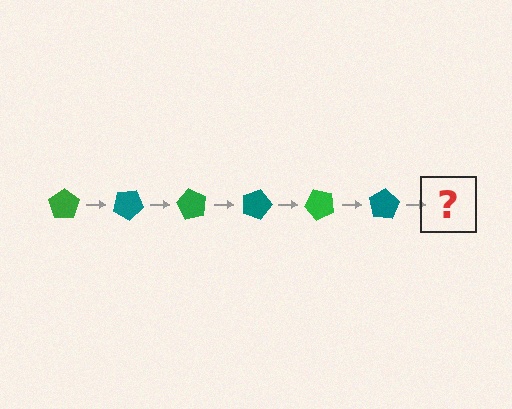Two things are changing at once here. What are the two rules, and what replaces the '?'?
The two rules are that it rotates 30 degrees each step and the color cycles through green and teal. The '?' should be a green pentagon, rotated 180 degrees from the start.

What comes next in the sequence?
The next element should be a green pentagon, rotated 180 degrees from the start.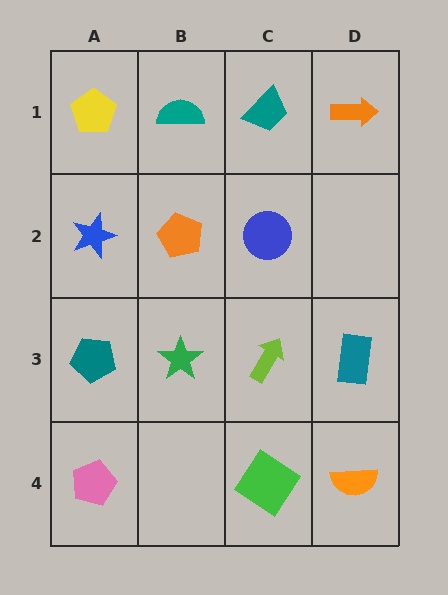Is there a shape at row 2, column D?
No, that cell is empty.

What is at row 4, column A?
A pink pentagon.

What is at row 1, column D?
An orange arrow.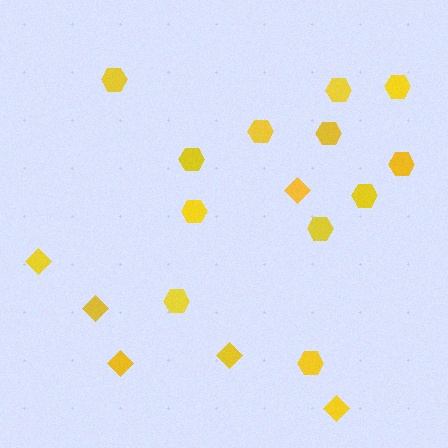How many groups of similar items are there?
There are 2 groups: one group of hexagons (12) and one group of diamonds (6).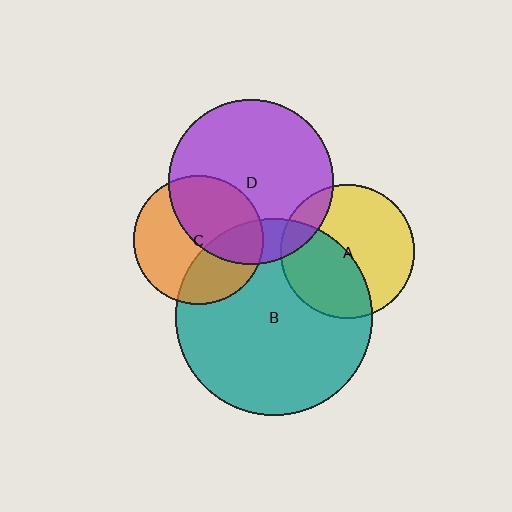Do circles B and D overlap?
Yes.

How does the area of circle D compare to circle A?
Approximately 1.5 times.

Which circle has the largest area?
Circle B (teal).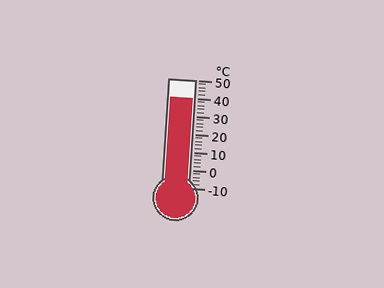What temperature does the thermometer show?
The thermometer shows approximately 40°C.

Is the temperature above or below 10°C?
The temperature is above 10°C.